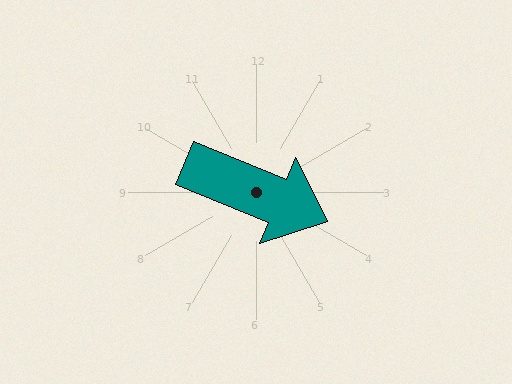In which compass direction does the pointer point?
East.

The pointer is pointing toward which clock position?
Roughly 4 o'clock.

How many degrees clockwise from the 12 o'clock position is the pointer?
Approximately 112 degrees.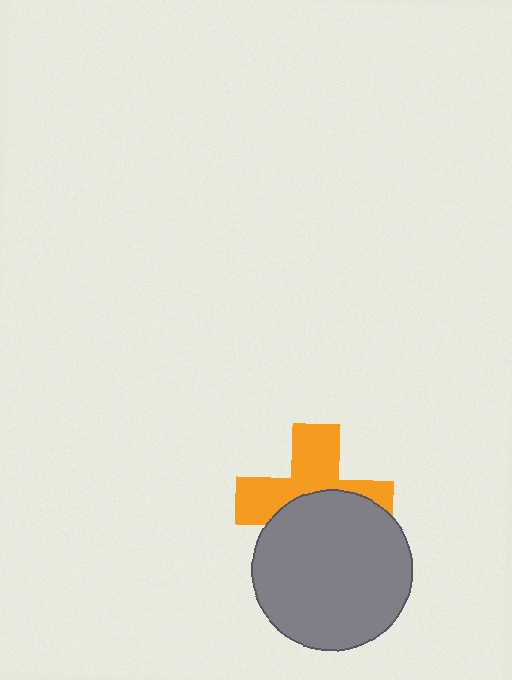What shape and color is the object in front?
The object in front is a gray circle.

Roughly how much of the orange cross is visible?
About half of it is visible (roughly 51%).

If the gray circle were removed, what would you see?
You would see the complete orange cross.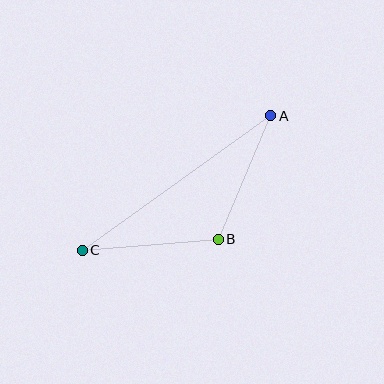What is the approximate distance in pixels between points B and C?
The distance between B and C is approximately 137 pixels.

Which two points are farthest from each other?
Points A and C are farthest from each other.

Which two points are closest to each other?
Points A and B are closest to each other.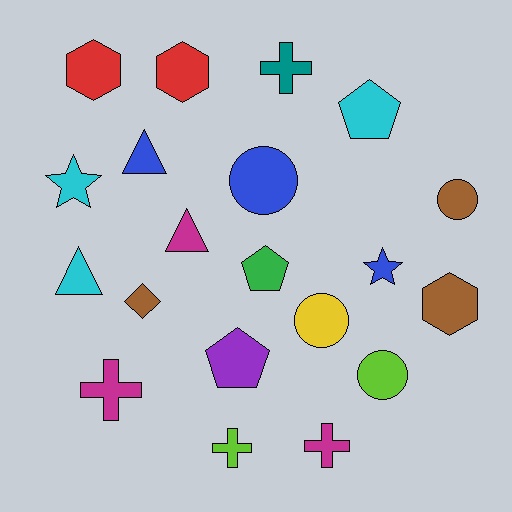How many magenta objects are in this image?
There are 3 magenta objects.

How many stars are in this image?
There are 2 stars.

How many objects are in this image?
There are 20 objects.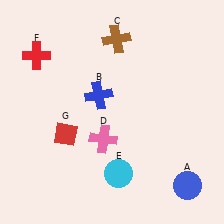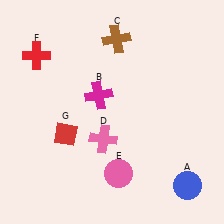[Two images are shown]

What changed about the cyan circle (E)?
In Image 1, E is cyan. In Image 2, it changed to pink.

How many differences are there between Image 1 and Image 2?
There are 2 differences between the two images.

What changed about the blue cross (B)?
In Image 1, B is blue. In Image 2, it changed to magenta.